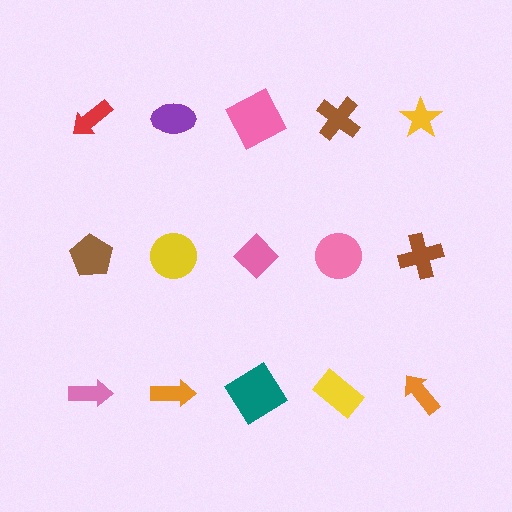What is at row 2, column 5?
A brown cross.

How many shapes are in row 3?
5 shapes.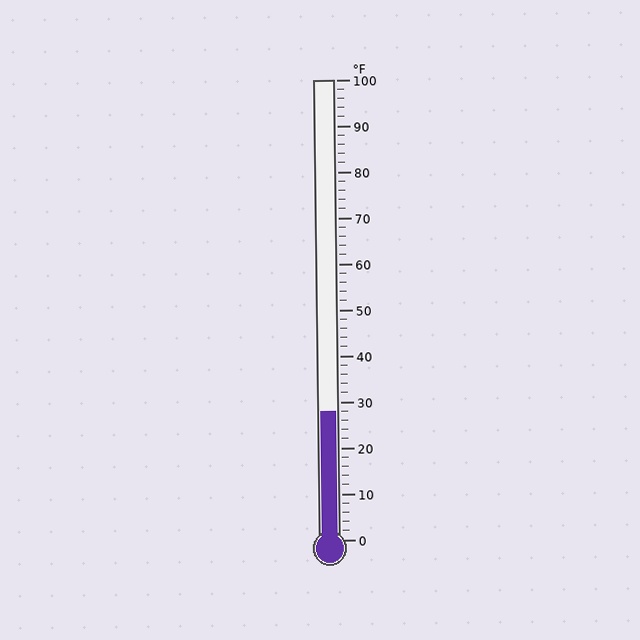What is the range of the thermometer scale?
The thermometer scale ranges from 0°F to 100°F.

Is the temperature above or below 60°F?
The temperature is below 60°F.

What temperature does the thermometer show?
The thermometer shows approximately 28°F.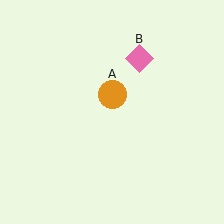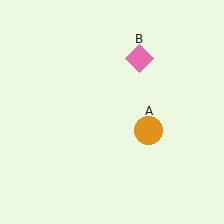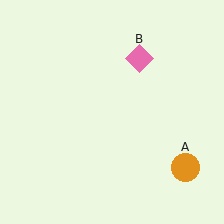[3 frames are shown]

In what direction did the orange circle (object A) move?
The orange circle (object A) moved down and to the right.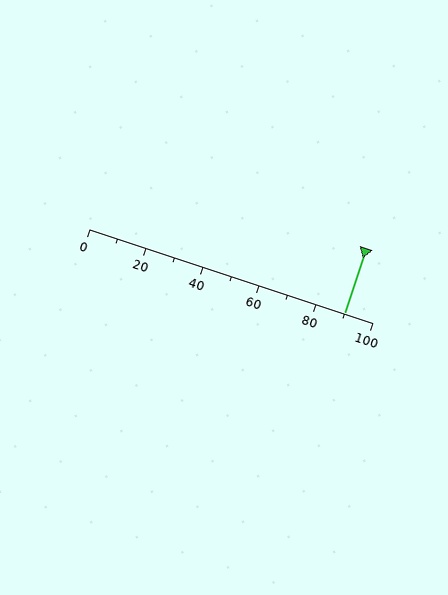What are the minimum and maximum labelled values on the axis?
The axis runs from 0 to 100.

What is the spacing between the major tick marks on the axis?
The major ticks are spaced 20 apart.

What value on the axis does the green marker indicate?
The marker indicates approximately 90.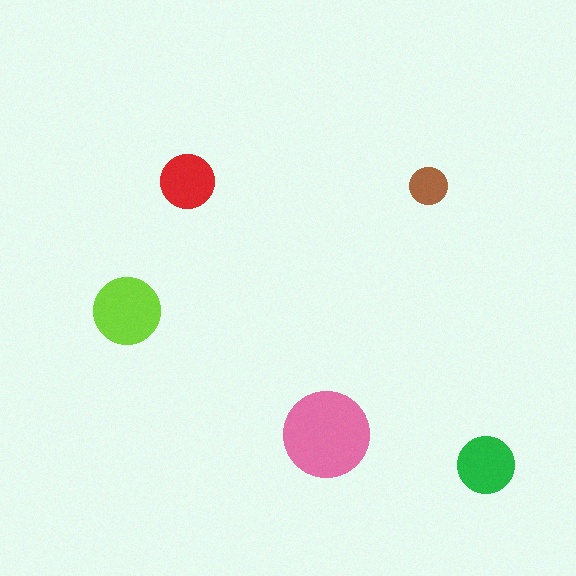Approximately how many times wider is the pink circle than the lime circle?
About 1.5 times wider.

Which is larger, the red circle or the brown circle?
The red one.